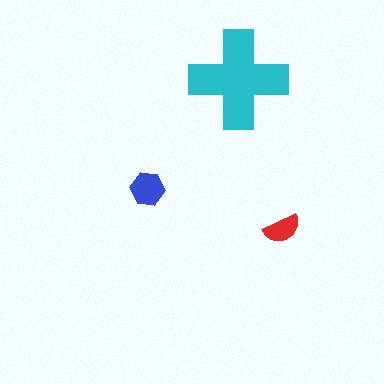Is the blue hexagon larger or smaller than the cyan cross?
Smaller.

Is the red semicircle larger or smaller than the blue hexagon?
Smaller.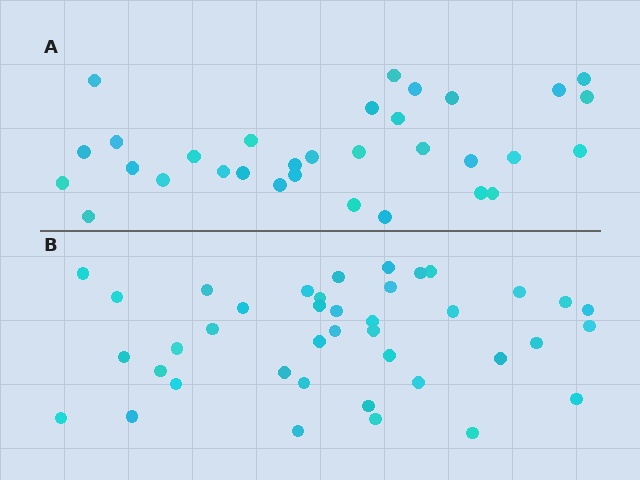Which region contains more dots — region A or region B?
Region B (the bottom region) has more dots.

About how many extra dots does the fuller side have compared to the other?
Region B has roughly 8 or so more dots than region A.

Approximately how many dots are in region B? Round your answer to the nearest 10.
About 40 dots.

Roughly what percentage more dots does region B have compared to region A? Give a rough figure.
About 25% more.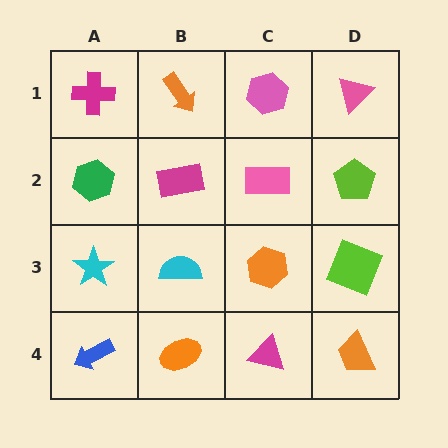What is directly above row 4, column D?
A lime square.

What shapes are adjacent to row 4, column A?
A cyan star (row 3, column A), an orange ellipse (row 4, column B).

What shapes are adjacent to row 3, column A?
A green hexagon (row 2, column A), a blue arrow (row 4, column A), a cyan semicircle (row 3, column B).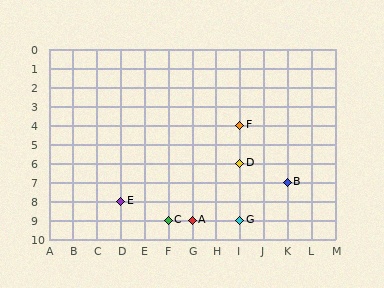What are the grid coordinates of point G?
Point G is at grid coordinates (I, 9).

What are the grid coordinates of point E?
Point E is at grid coordinates (D, 8).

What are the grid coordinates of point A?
Point A is at grid coordinates (G, 9).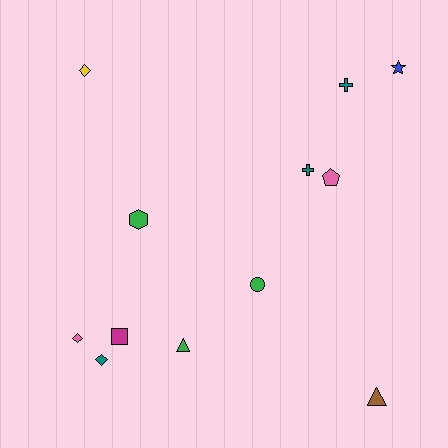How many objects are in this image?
There are 12 objects.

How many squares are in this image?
There is 1 square.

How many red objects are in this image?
There are no red objects.